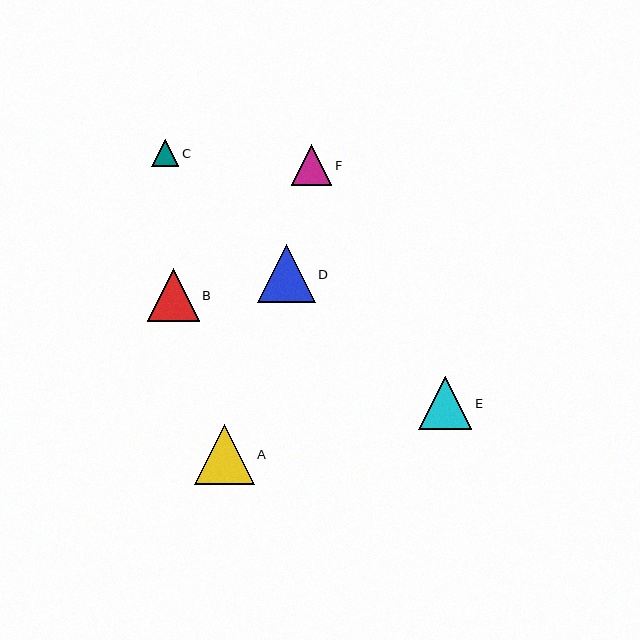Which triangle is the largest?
Triangle A is the largest with a size of approximately 60 pixels.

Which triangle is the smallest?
Triangle C is the smallest with a size of approximately 27 pixels.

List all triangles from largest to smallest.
From largest to smallest: A, D, E, B, F, C.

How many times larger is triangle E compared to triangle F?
Triangle E is approximately 1.3 times the size of triangle F.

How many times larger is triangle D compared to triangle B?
Triangle D is approximately 1.1 times the size of triangle B.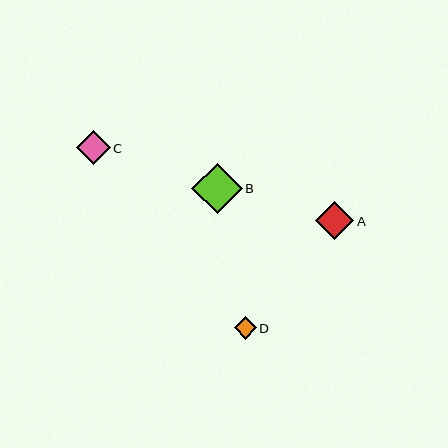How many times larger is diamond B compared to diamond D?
Diamond B is approximately 2.2 times the size of diamond D.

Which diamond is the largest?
Diamond B is the largest with a size of approximately 50 pixels.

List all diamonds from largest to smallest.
From largest to smallest: B, A, C, D.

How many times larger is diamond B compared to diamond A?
Diamond B is approximately 1.3 times the size of diamond A.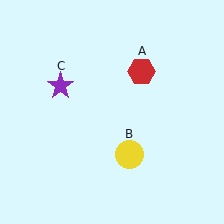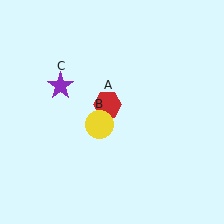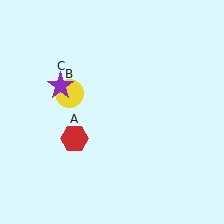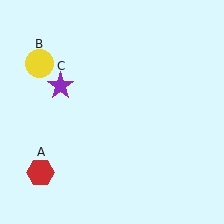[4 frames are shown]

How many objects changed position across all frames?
2 objects changed position: red hexagon (object A), yellow circle (object B).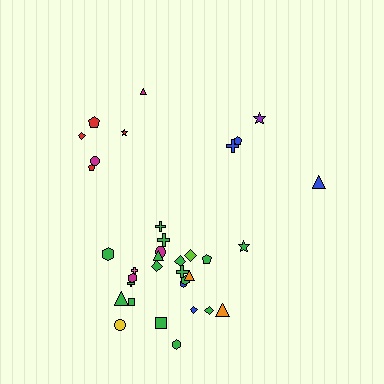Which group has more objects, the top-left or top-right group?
The top-left group.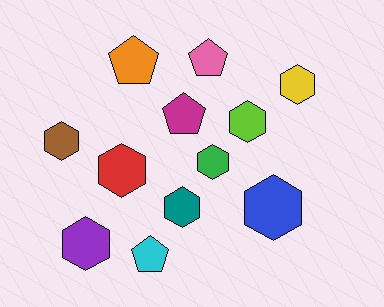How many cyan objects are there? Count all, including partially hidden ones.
There is 1 cyan object.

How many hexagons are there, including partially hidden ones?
There are 8 hexagons.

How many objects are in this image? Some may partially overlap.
There are 12 objects.